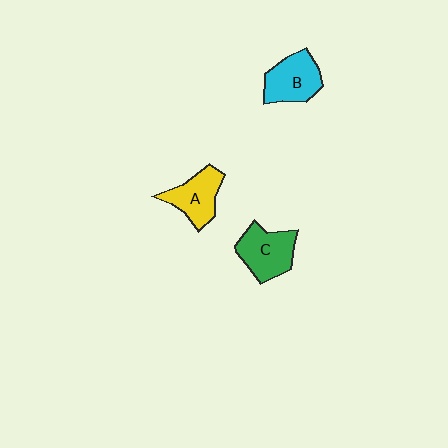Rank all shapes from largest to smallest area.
From largest to smallest: C (green), B (cyan), A (yellow).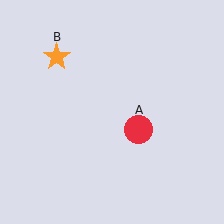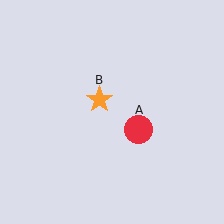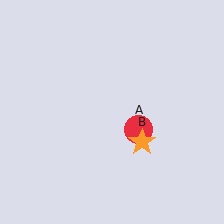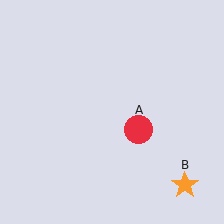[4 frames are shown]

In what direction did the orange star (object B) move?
The orange star (object B) moved down and to the right.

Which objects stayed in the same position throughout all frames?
Red circle (object A) remained stationary.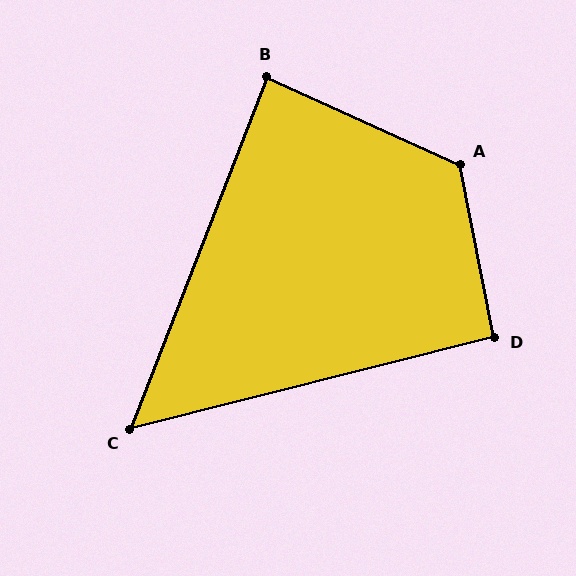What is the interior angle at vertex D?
Approximately 93 degrees (approximately right).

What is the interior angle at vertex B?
Approximately 87 degrees (approximately right).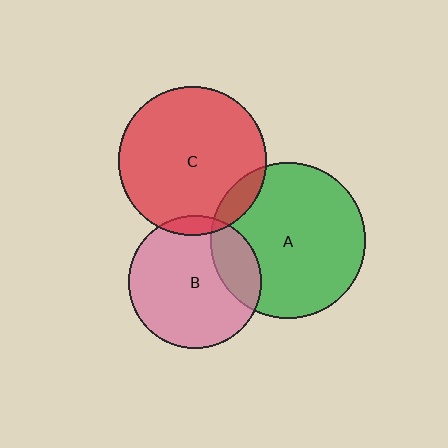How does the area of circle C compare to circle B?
Approximately 1.3 times.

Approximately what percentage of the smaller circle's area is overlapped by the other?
Approximately 5%.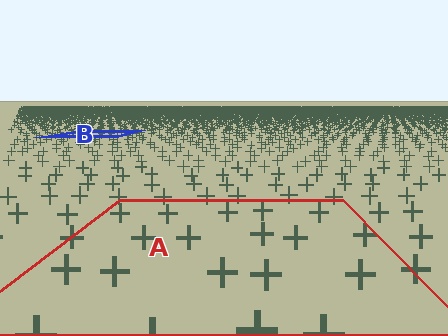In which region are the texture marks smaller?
The texture marks are smaller in region B, because it is farther away.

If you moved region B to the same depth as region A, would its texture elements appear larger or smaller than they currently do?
They would appear larger. At a closer depth, the same texture elements are projected at a bigger on-screen size.